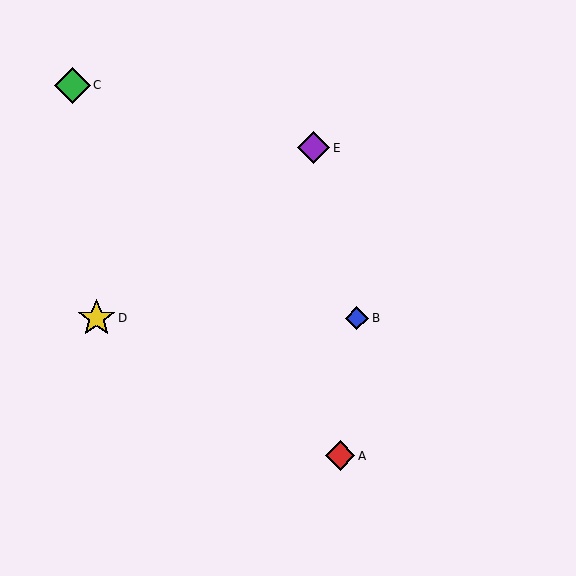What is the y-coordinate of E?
Object E is at y≈148.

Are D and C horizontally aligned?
No, D is at y≈318 and C is at y≈85.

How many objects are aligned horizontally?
2 objects (B, D) are aligned horizontally.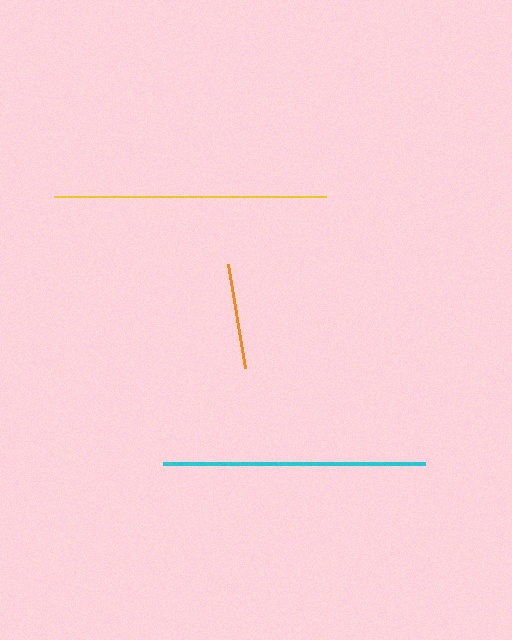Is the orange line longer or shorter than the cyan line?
The cyan line is longer than the orange line.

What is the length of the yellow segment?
The yellow segment is approximately 272 pixels long.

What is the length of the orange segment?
The orange segment is approximately 105 pixels long.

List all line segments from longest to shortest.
From longest to shortest: yellow, cyan, orange.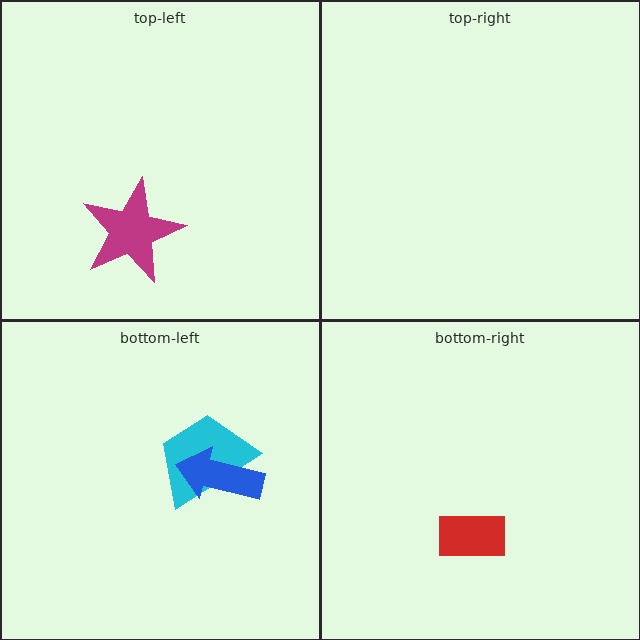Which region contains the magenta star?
The top-left region.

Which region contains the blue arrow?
The bottom-left region.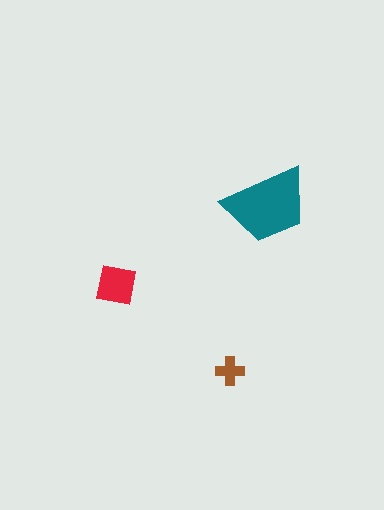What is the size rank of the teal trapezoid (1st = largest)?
1st.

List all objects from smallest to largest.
The brown cross, the red square, the teal trapezoid.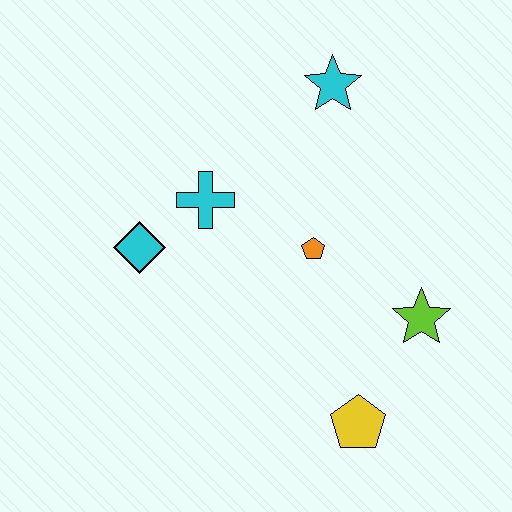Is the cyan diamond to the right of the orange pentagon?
No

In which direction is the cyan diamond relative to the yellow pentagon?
The cyan diamond is to the left of the yellow pentagon.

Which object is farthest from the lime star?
The cyan diamond is farthest from the lime star.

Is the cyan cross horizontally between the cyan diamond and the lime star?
Yes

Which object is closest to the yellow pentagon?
The lime star is closest to the yellow pentagon.